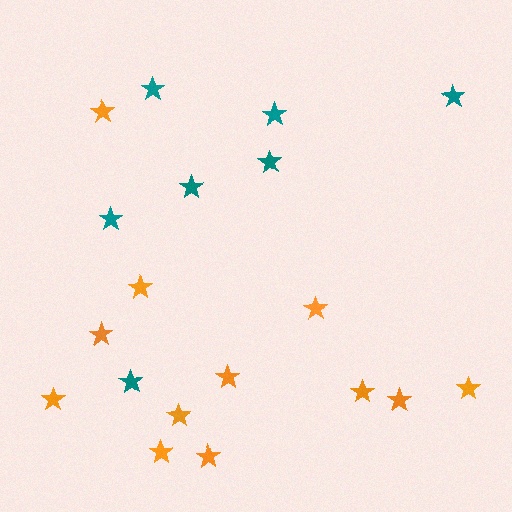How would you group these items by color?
There are 2 groups: one group of orange stars (12) and one group of teal stars (7).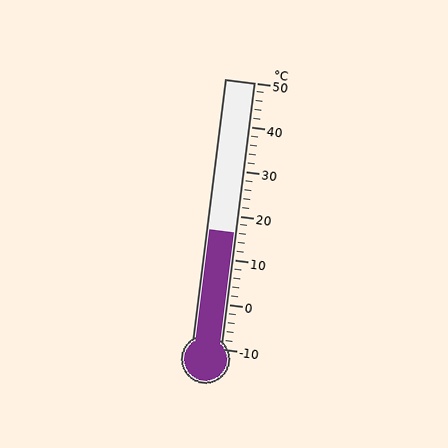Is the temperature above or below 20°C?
The temperature is below 20°C.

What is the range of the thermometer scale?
The thermometer scale ranges from -10°C to 50°C.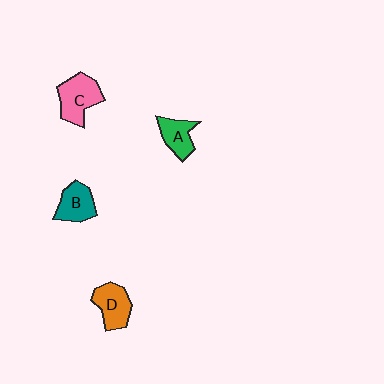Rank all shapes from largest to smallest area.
From largest to smallest: C (pink), D (orange), B (teal), A (green).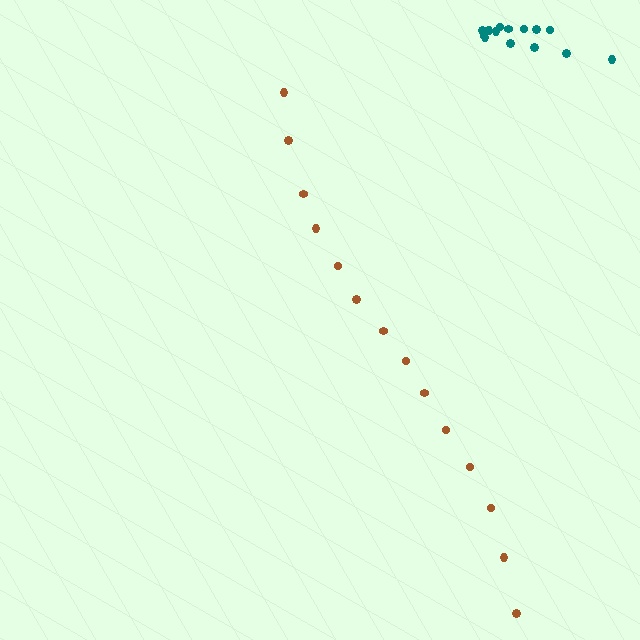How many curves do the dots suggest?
There are 2 distinct paths.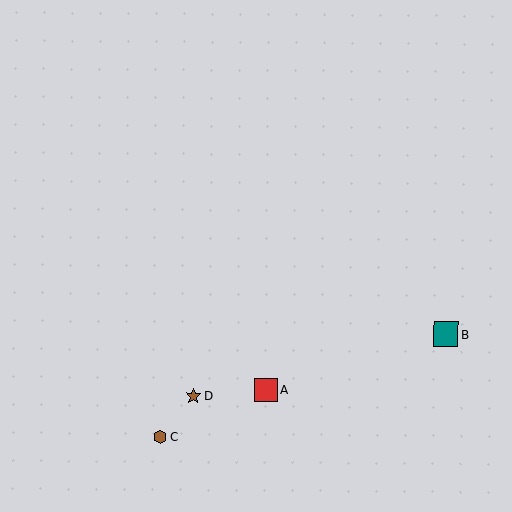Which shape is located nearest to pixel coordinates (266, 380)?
The red square (labeled A) at (266, 390) is nearest to that location.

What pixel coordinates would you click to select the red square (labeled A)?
Click at (266, 390) to select the red square A.